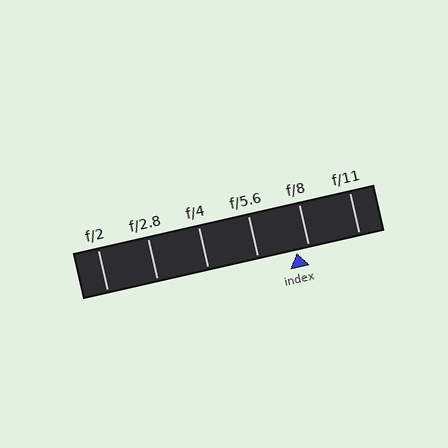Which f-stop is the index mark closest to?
The index mark is closest to f/8.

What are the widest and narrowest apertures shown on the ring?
The widest aperture shown is f/2 and the narrowest is f/11.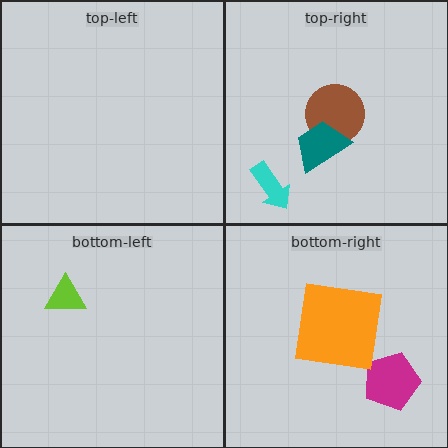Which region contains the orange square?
The bottom-right region.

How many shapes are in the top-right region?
3.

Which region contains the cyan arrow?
The top-right region.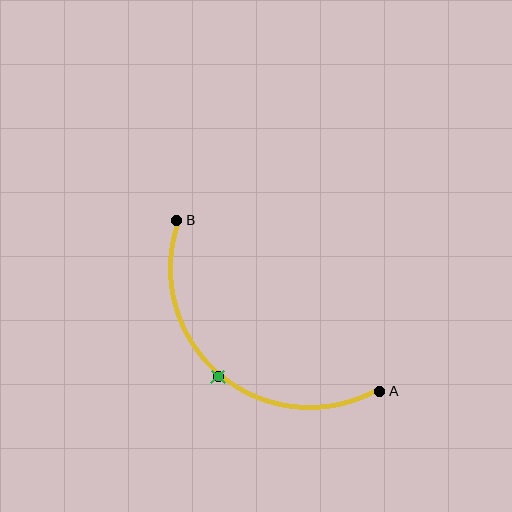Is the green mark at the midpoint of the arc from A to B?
Yes. The green mark lies on the arc at equal arc-length from both A and B — it is the arc midpoint.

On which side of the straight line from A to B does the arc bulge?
The arc bulges below and to the left of the straight line connecting A and B.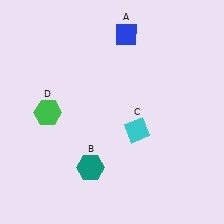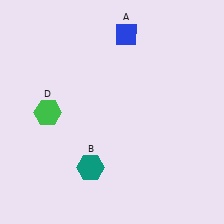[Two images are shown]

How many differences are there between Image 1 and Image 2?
There is 1 difference between the two images.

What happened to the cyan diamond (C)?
The cyan diamond (C) was removed in Image 2. It was in the bottom-right area of Image 1.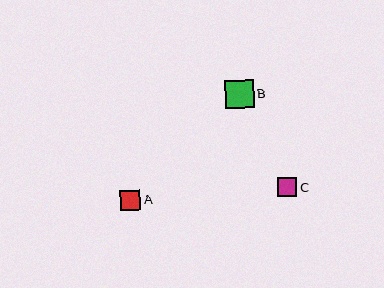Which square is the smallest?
Square C is the smallest with a size of approximately 19 pixels.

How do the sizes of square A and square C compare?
Square A and square C are approximately the same size.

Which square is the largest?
Square B is the largest with a size of approximately 28 pixels.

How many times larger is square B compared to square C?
Square B is approximately 1.5 times the size of square C.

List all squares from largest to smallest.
From largest to smallest: B, A, C.